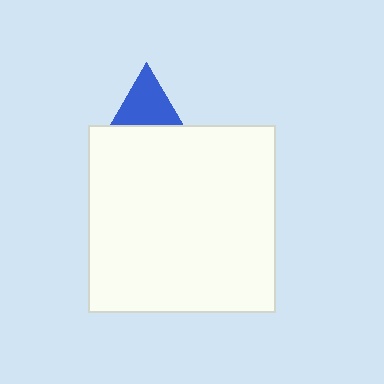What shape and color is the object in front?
The object in front is a white square.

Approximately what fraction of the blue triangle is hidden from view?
Roughly 54% of the blue triangle is hidden behind the white square.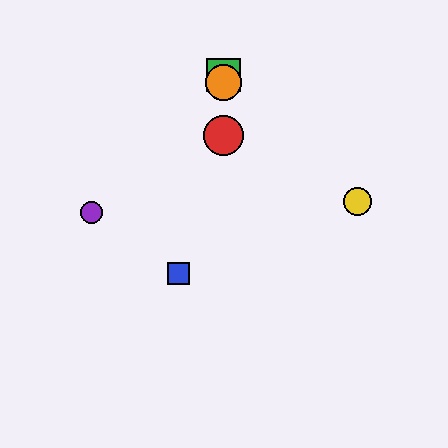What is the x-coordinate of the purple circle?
The purple circle is at x≈91.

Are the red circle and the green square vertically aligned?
Yes, both are at x≈224.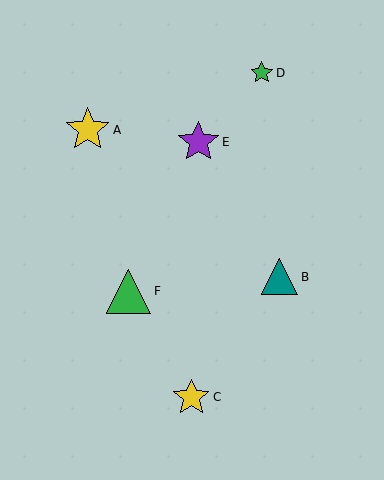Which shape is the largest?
The green triangle (labeled F) is the largest.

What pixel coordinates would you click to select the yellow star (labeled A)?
Click at (88, 130) to select the yellow star A.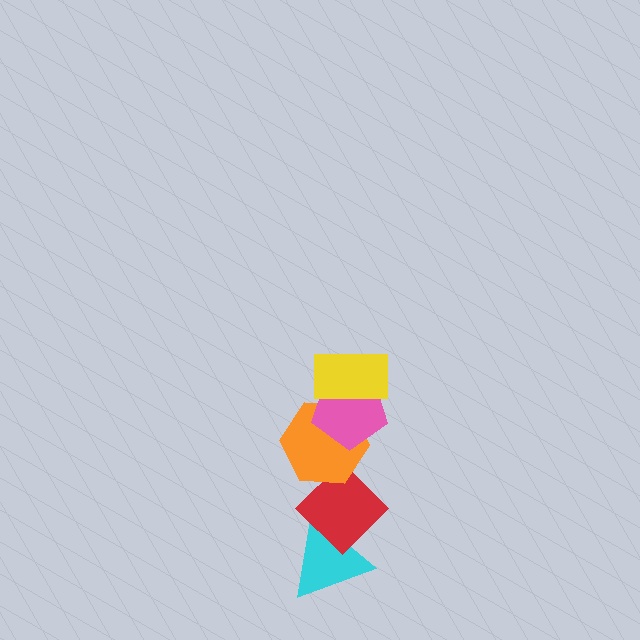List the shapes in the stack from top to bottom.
From top to bottom: the yellow rectangle, the pink pentagon, the orange hexagon, the red diamond, the cyan triangle.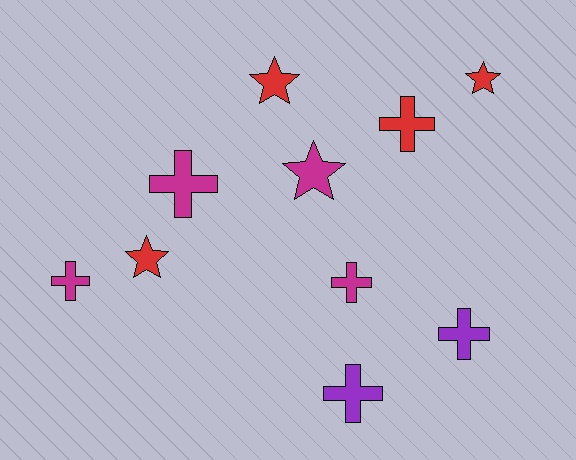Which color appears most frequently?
Magenta, with 4 objects.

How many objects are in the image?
There are 10 objects.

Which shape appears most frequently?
Cross, with 6 objects.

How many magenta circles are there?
There are no magenta circles.